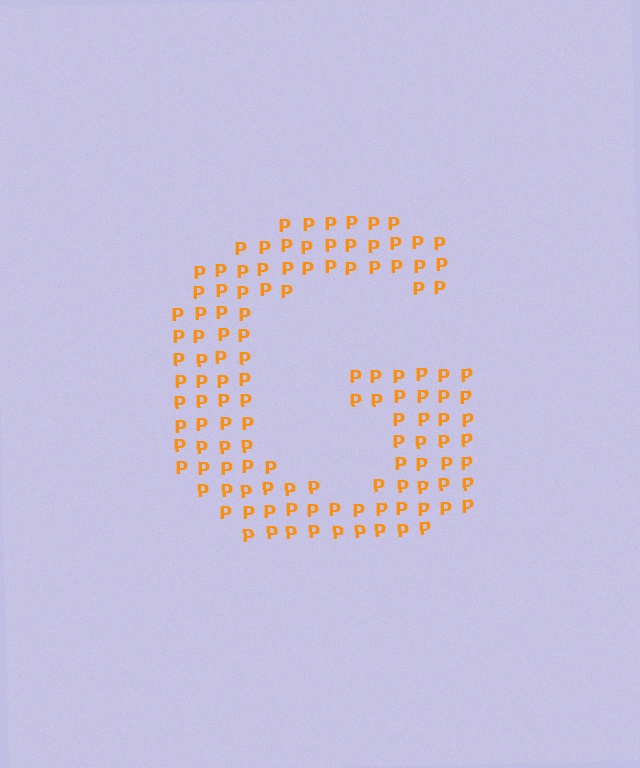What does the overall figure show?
The overall figure shows the letter G.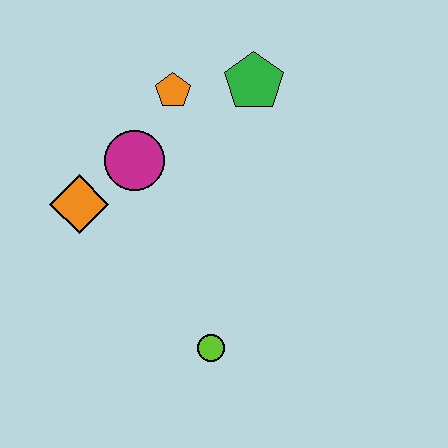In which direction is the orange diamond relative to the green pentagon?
The orange diamond is to the left of the green pentagon.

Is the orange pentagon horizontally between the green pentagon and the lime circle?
No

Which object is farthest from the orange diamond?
The green pentagon is farthest from the orange diamond.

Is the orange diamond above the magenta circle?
No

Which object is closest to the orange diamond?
The magenta circle is closest to the orange diamond.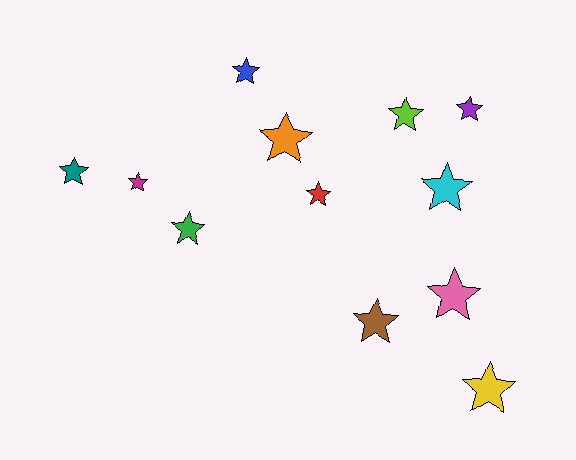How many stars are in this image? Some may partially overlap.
There are 12 stars.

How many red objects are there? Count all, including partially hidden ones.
There is 1 red object.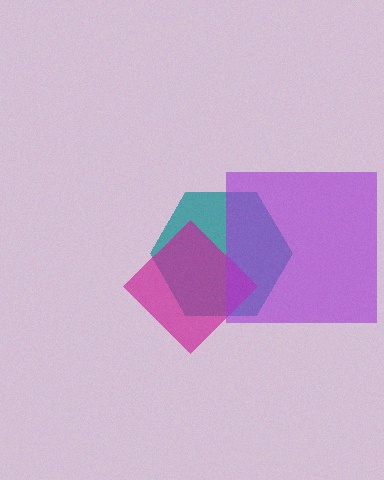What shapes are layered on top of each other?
The layered shapes are: a teal hexagon, a magenta diamond, a purple square.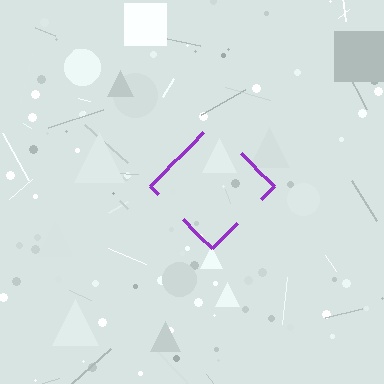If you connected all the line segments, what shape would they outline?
They would outline a diamond.